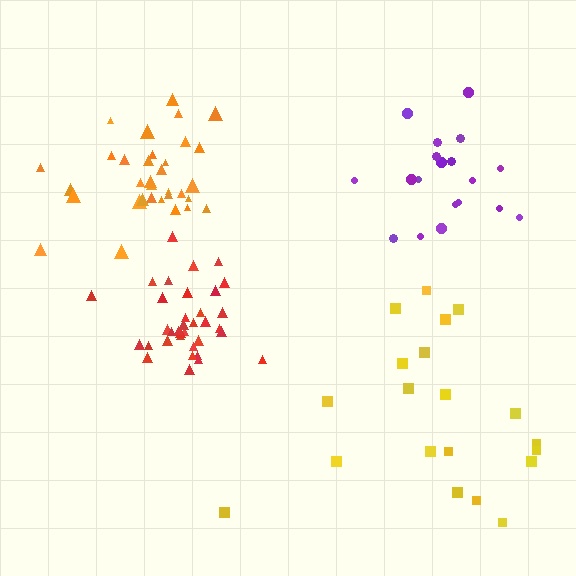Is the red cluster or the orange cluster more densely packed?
Red.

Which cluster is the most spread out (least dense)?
Yellow.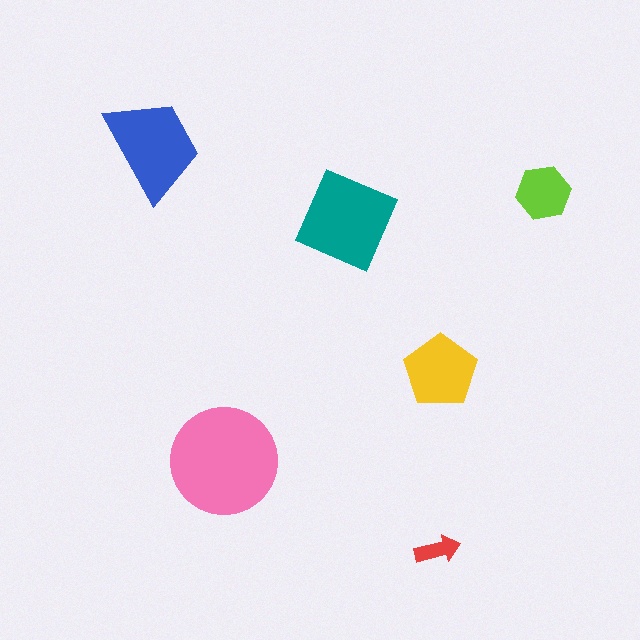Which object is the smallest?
The red arrow.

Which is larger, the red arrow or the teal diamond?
The teal diamond.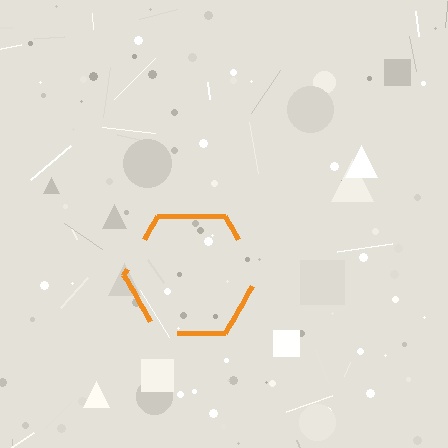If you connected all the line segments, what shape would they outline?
They would outline a hexagon.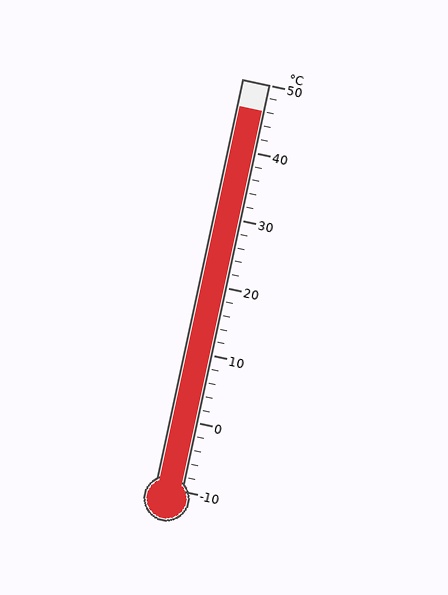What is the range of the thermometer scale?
The thermometer scale ranges from -10°C to 50°C.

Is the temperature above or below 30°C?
The temperature is above 30°C.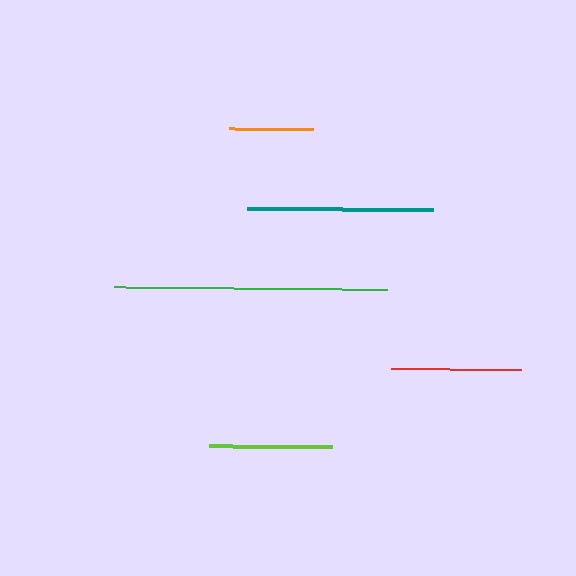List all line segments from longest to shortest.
From longest to shortest: green, teal, red, lime, orange.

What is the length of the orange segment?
The orange segment is approximately 85 pixels long.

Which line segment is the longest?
The green line is the longest at approximately 273 pixels.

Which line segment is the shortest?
The orange line is the shortest at approximately 85 pixels.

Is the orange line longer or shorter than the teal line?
The teal line is longer than the orange line.